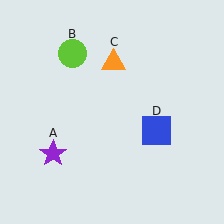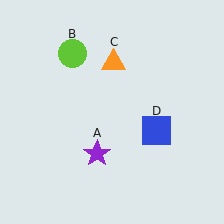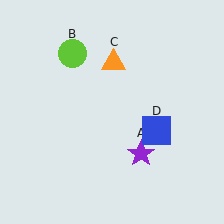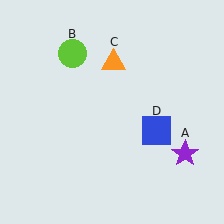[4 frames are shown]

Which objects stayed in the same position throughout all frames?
Lime circle (object B) and orange triangle (object C) and blue square (object D) remained stationary.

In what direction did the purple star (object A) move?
The purple star (object A) moved right.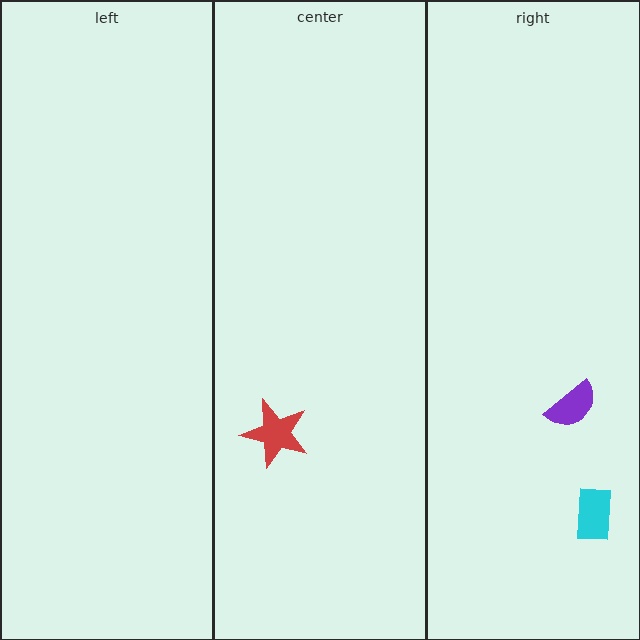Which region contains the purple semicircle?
The right region.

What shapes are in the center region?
The red star.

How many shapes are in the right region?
2.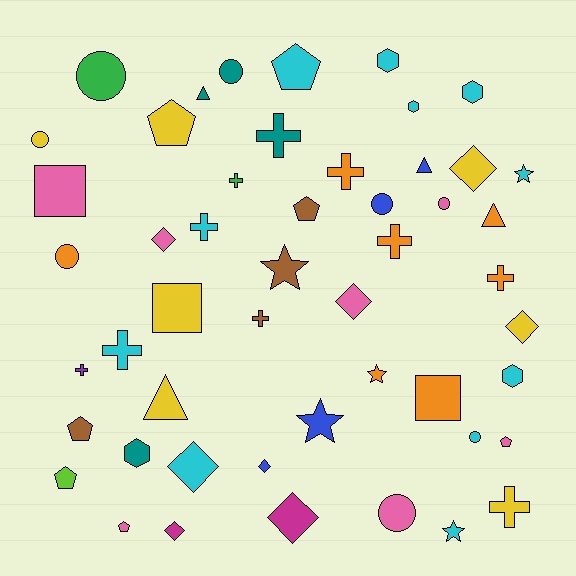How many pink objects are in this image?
There are 7 pink objects.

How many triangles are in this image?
There are 4 triangles.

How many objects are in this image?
There are 50 objects.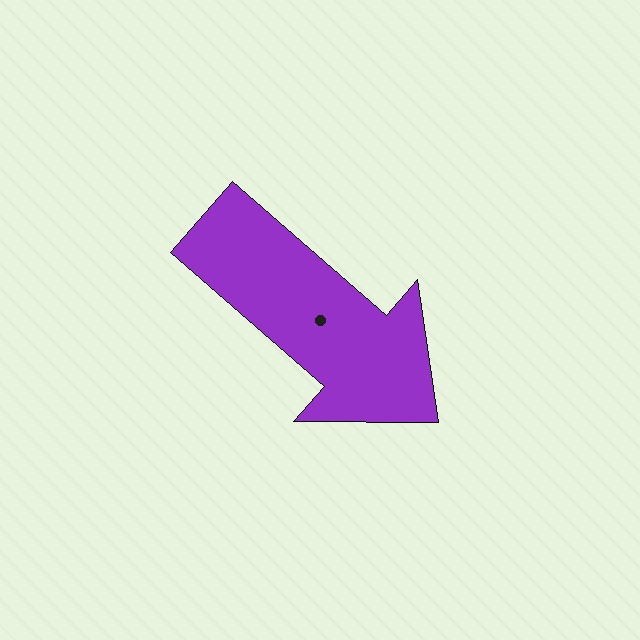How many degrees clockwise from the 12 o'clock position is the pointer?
Approximately 131 degrees.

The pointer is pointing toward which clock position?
Roughly 4 o'clock.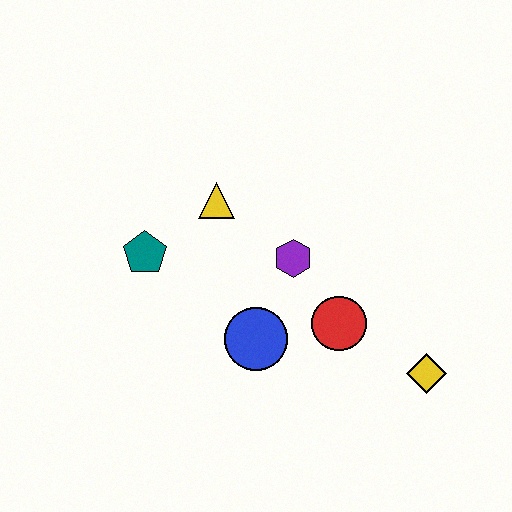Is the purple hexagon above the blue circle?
Yes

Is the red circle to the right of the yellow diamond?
No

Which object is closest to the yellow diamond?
The red circle is closest to the yellow diamond.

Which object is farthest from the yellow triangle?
The yellow diamond is farthest from the yellow triangle.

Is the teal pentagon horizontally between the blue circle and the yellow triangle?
No